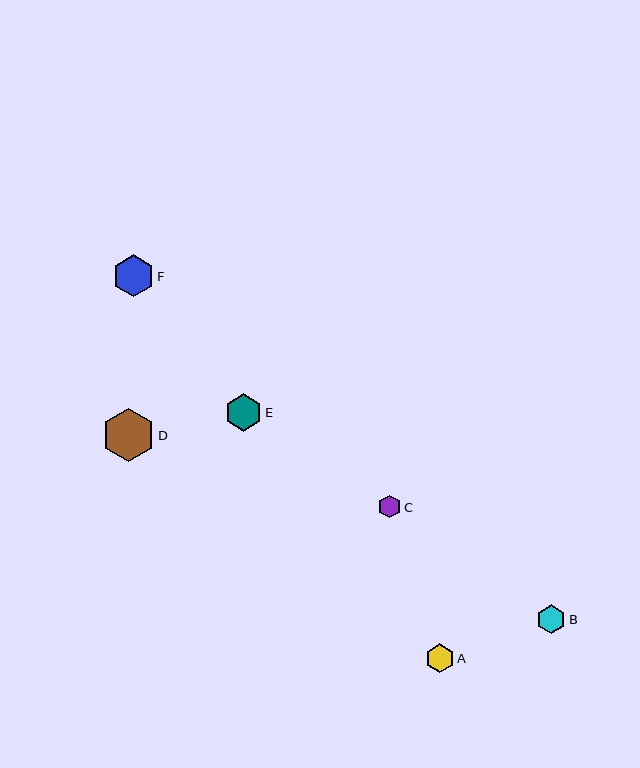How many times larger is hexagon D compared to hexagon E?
Hexagon D is approximately 1.4 times the size of hexagon E.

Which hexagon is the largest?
Hexagon D is the largest with a size of approximately 53 pixels.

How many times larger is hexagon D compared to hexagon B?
Hexagon D is approximately 1.8 times the size of hexagon B.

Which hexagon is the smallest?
Hexagon C is the smallest with a size of approximately 23 pixels.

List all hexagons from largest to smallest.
From largest to smallest: D, F, E, B, A, C.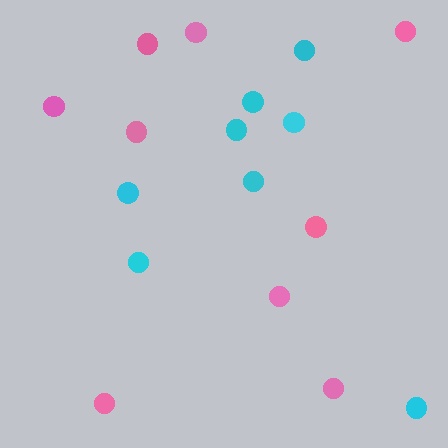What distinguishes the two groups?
There are 2 groups: one group of pink circles (9) and one group of cyan circles (8).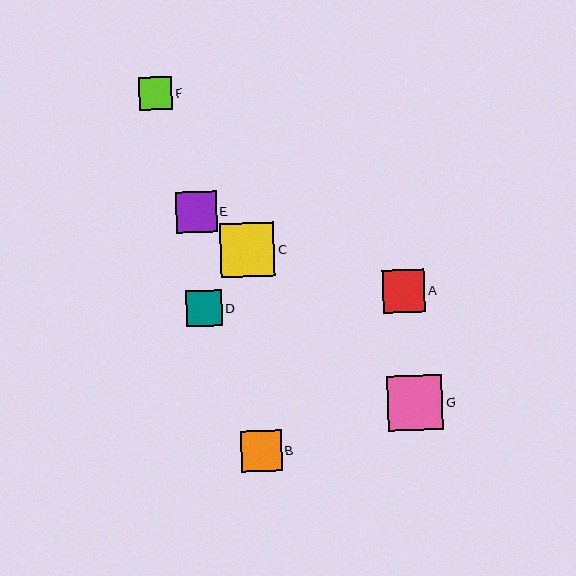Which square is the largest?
Square G is the largest with a size of approximately 55 pixels.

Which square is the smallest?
Square F is the smallest with a size of approximately 33 pixels.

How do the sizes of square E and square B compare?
Square E and square B are approximately the same size.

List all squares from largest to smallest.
From largest to smallest: G, C, A, E, B, D, F.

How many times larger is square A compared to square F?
Square A is approximately 1.3 times the size of square F.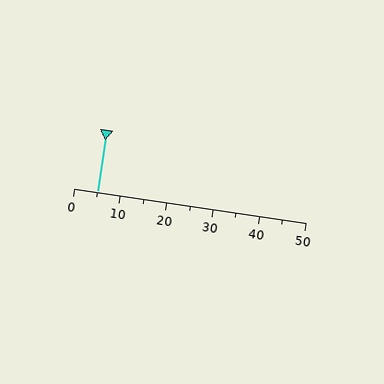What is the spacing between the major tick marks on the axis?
The major ticks are spaced 10 apart.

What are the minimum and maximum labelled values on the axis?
The axis runs from 0 to 50.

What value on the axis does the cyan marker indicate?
The marker indicates approximately 5.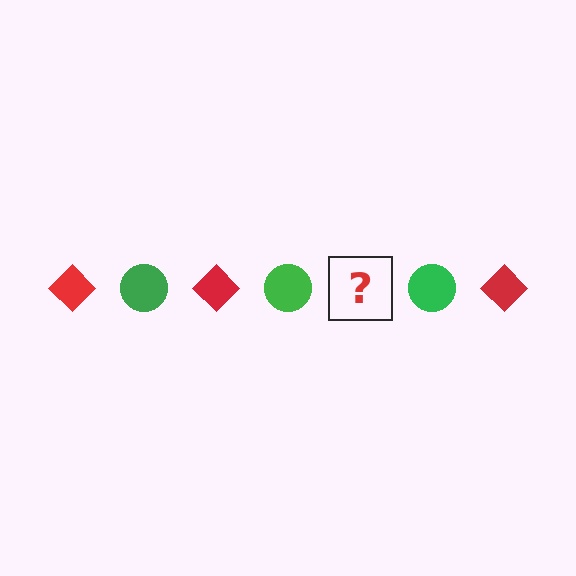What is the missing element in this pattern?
The missing element is a red diamond.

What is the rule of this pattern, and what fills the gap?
The rule is that the pattern alternates between red diamond and green circle. The gap should be filled with a red diamond.